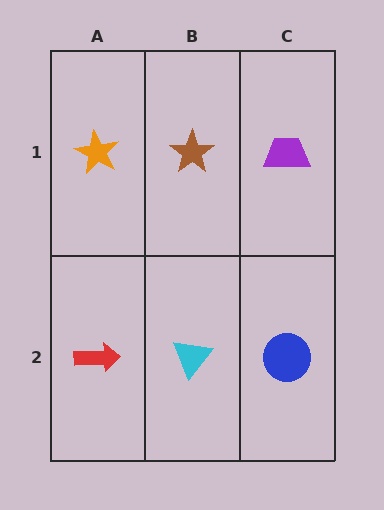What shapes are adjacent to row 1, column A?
A red arrow (row 2, column A), a brown star (row 1, column B).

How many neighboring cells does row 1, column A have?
2.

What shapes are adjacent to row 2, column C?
A purple trapezoid (row 1, column C), a cyan triangle (row 2, column B).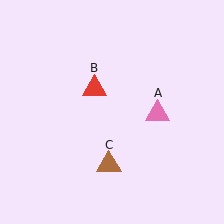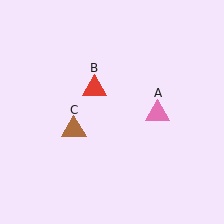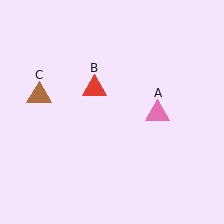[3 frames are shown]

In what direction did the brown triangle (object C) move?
The brown triangle (object C) moved up and to the left.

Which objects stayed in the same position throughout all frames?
Pink triangle (object A) and red triangle (object B) remained stationary.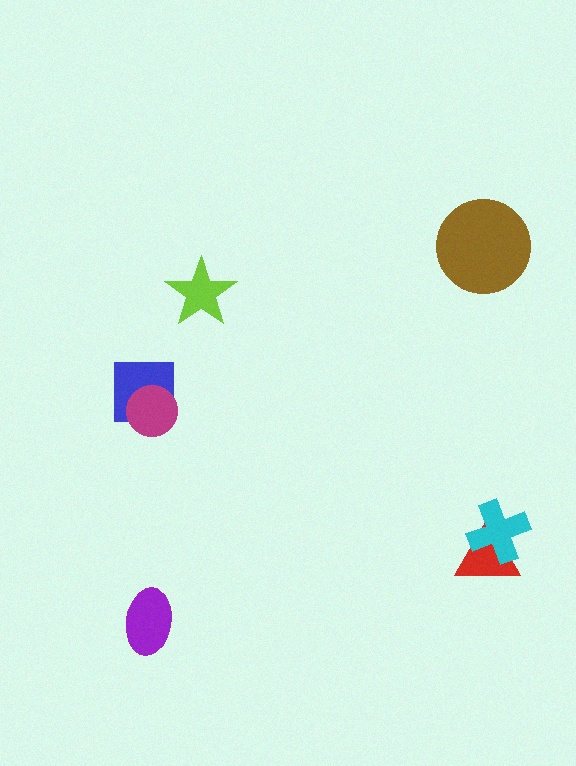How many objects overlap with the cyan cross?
1 object overlaps with the cyan cross.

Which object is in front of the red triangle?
The cyan cross is in front of the red triangle.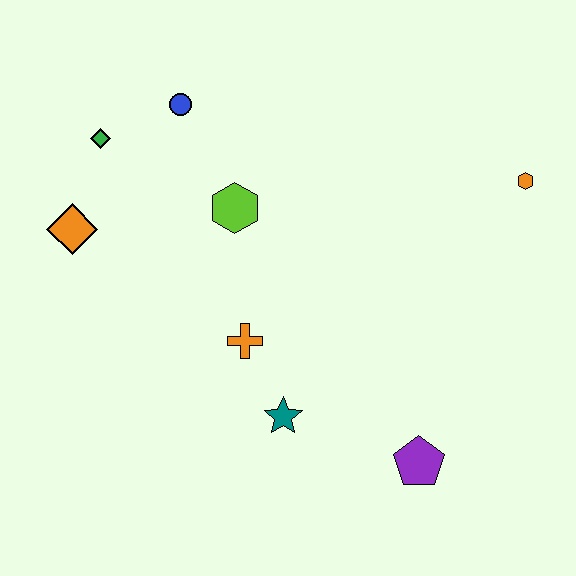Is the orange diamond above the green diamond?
No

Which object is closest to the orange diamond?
The green diamond is closest to the orange diamond.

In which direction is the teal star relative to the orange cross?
The teal star is below the orange cross.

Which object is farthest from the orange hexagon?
The orange diamond is farthest from the orange hexagon.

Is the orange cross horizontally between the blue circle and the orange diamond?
No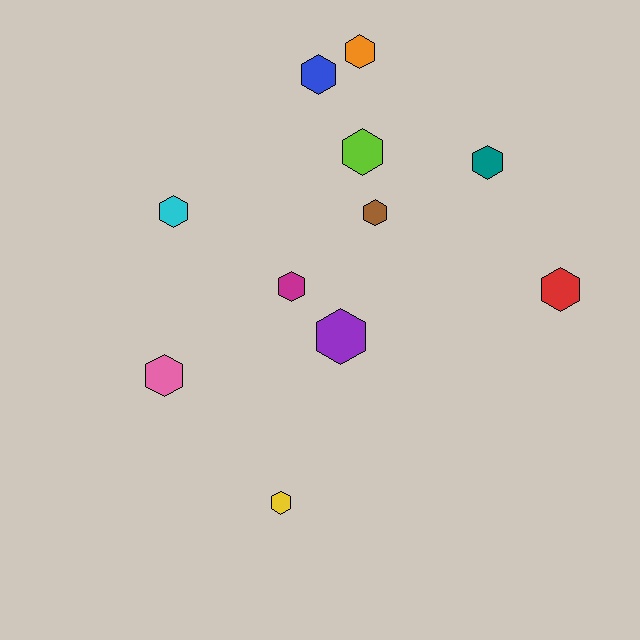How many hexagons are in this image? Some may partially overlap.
There are 11 hexagons.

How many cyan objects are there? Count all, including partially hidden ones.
There is 1 cyan object.